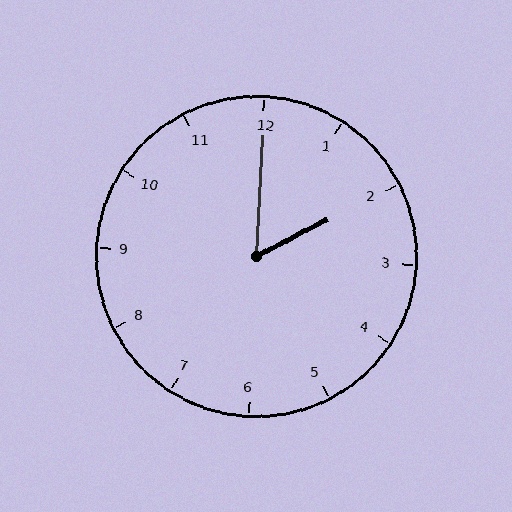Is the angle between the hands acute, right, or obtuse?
It is acute.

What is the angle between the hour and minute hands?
Approximately 60 degrees.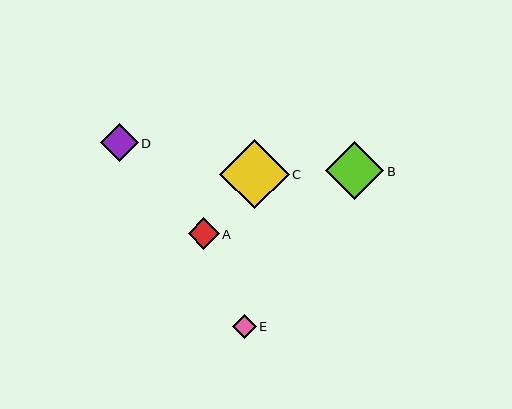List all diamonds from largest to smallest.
From largest to smallest: C, B, D, A, E.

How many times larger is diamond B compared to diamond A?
Diamond B is approximately 1.9 times the size of diamond A.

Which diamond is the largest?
Diamond C is the largest with a size of approximately 70 pixels.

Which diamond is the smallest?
Diamond E is the smallest with a size of approximately 24 pixels.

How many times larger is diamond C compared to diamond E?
Diamond C is approximately 2.9 times the size of diamond E.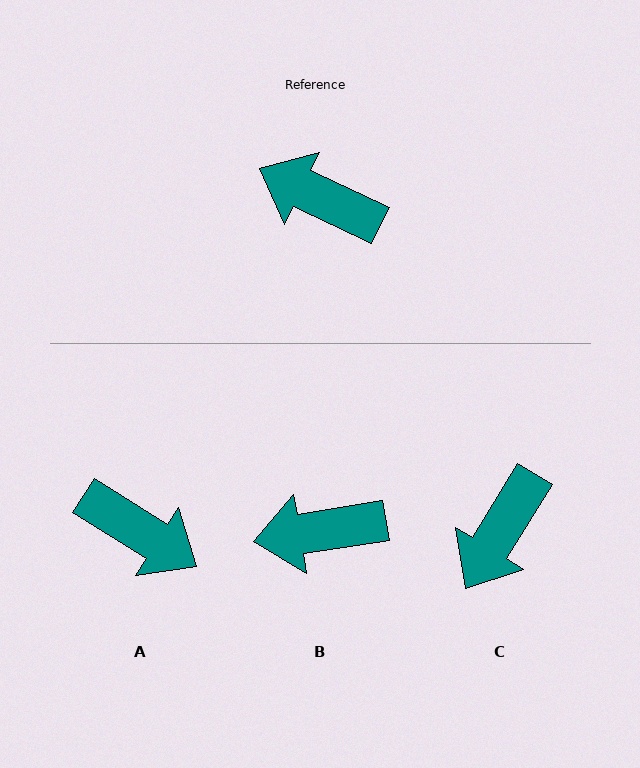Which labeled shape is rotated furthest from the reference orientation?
A, about 173 degrees away.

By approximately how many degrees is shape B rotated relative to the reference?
Approximately 34 degrees counter-clockwise.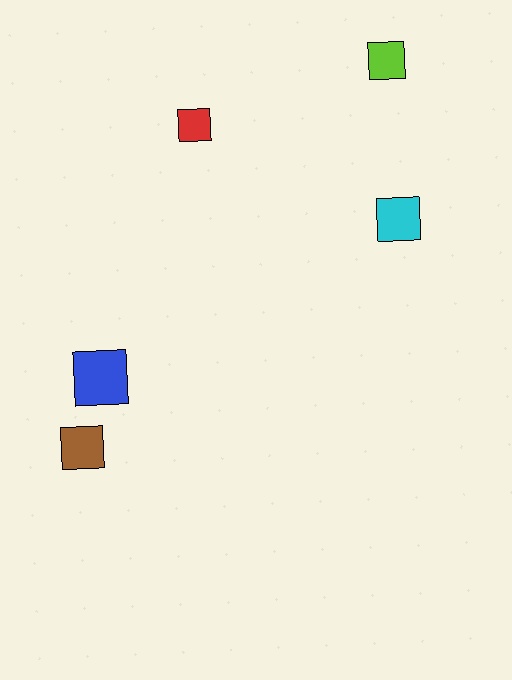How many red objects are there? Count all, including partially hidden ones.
There is 1 red object.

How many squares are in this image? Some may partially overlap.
There are 5 squares.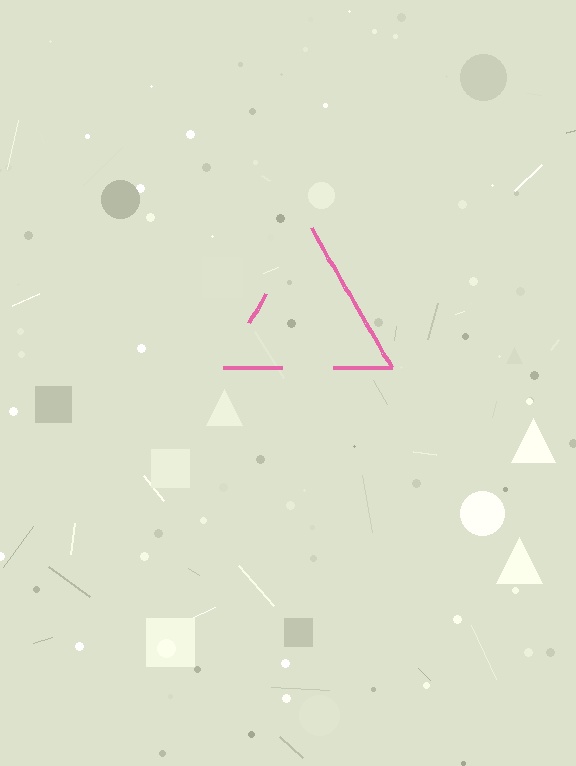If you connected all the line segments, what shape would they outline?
They would outline a triangle.